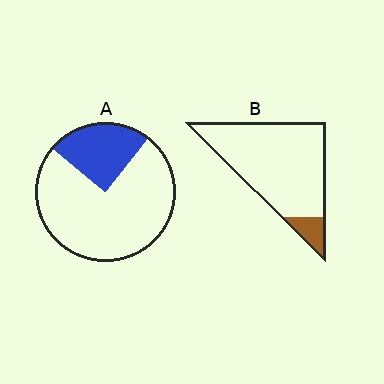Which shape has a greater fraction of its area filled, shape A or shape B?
Shape A.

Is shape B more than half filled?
No.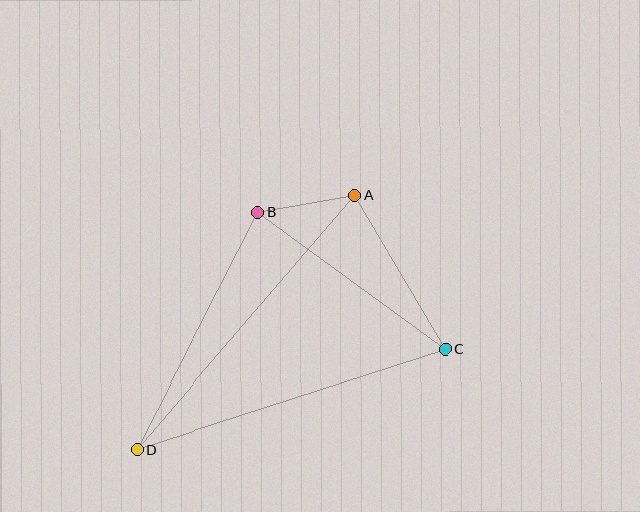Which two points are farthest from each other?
Points A and D are farthest from each other.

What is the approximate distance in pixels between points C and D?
The distance between C and D is approximately 324 pixels.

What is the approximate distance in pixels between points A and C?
The distance between A and C is approximately 179 pixels.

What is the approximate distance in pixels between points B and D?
The distance between B and D is approximately 266 pixels.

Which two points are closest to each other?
Points A and B are closest to each other.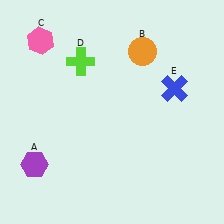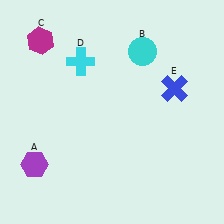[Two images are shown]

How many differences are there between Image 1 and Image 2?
There are 3 differences between the two images.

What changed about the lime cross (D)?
In Image 1, D is lime. In Image 2, it changed to cyan.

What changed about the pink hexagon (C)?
In Image 1, C is pink. In Image 2, it changed to magenta.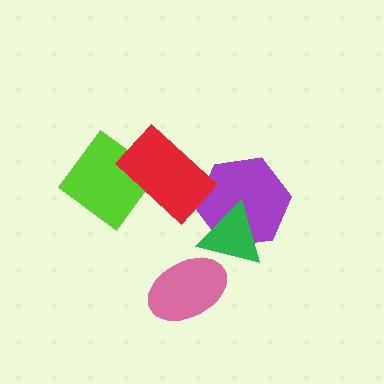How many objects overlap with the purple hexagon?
2 objects overlap with the purple hexagon.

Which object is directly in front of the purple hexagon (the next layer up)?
The green triangle is directly in front of the purple hexagon.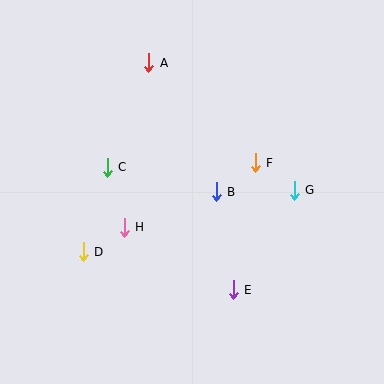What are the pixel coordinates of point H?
Point H is at (124, 227).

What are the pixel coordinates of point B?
Point B is at (216, 192).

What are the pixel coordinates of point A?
Point A is at (149, 63).